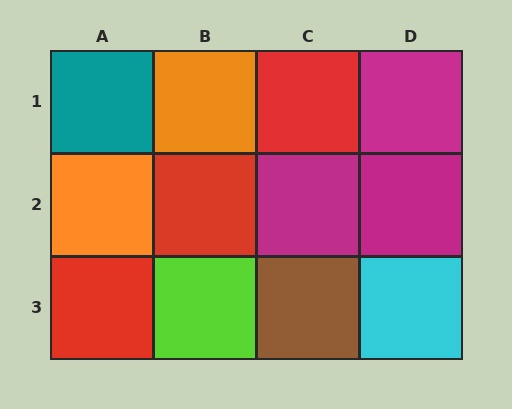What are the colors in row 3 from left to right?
Red, lime, brown, cyan.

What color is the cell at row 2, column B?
Red.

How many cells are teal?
1 cell is teal.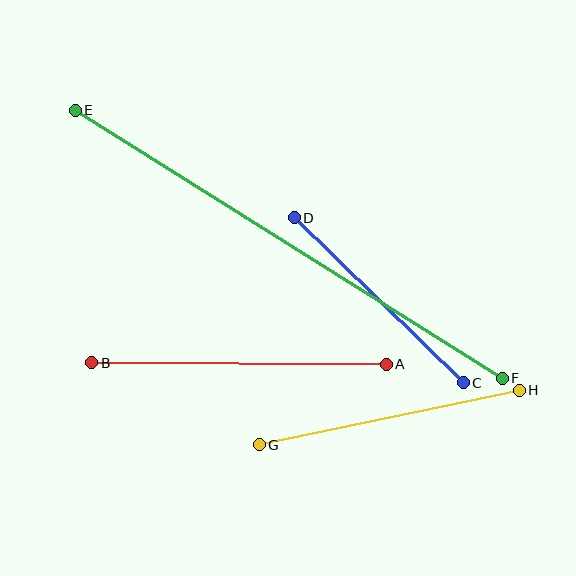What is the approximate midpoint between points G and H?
The midpoint is at approximately (389, 418) pixels.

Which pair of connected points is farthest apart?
Points E and F are farthest apart.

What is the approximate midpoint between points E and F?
The midpoint is at approximately (289, 244) pixels.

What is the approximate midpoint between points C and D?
The midpoint is at approximately (379, 300) pixels.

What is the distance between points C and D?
The distance is approximately 236 pixels.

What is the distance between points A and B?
The distance is approximately 294 pixels.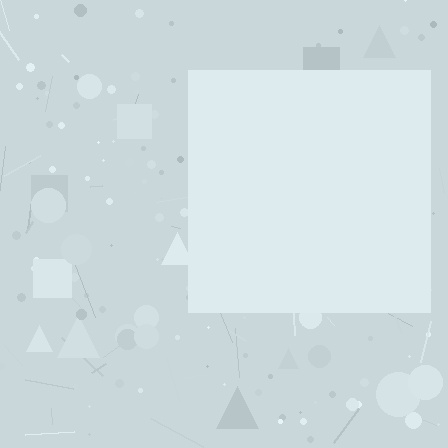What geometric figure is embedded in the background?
A square is embedded in the background.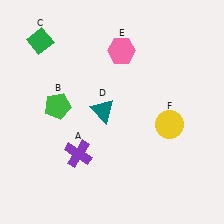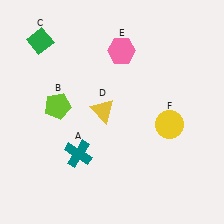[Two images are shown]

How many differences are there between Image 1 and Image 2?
There are 3 differences between the two images.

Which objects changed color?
A changed from purple to teal. B changed from green to lime. D changed from teal to yellow.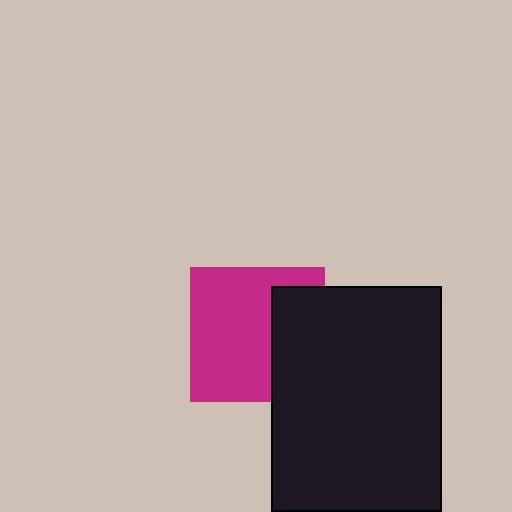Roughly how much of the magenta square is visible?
Most of it is visible (roughly 66%).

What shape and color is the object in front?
The object in front is a black rectangle.